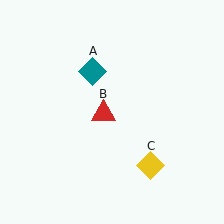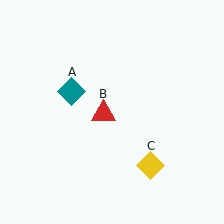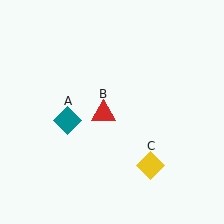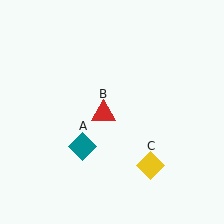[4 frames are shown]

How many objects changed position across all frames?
1 object changed position: teal diamond (object A).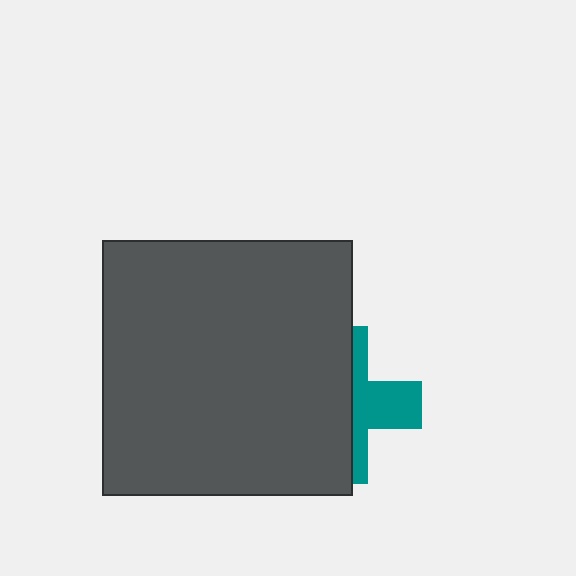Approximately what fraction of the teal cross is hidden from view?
Roughly 63% of the teal cross is hidden behind the dark gray rectangle.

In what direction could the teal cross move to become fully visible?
The teal cross could move right. That would shift it out from behind the dark gray rectangle entirely.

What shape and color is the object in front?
The object in front is a dark gray rectangle.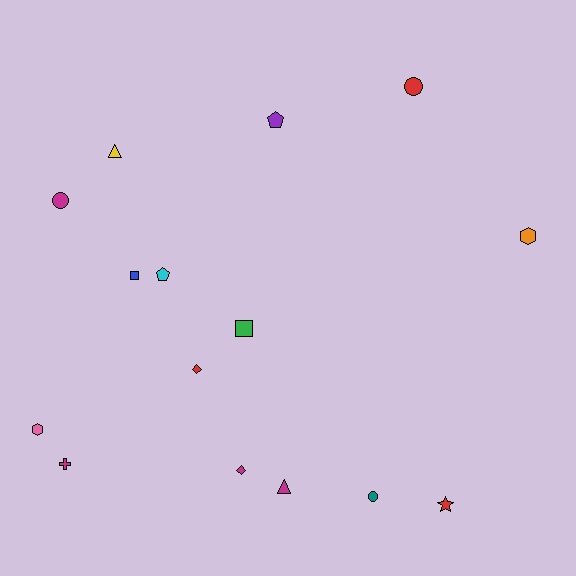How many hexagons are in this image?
There are 2 hexagons.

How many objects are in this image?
There are 15 objects.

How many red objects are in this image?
There are 3 red objects.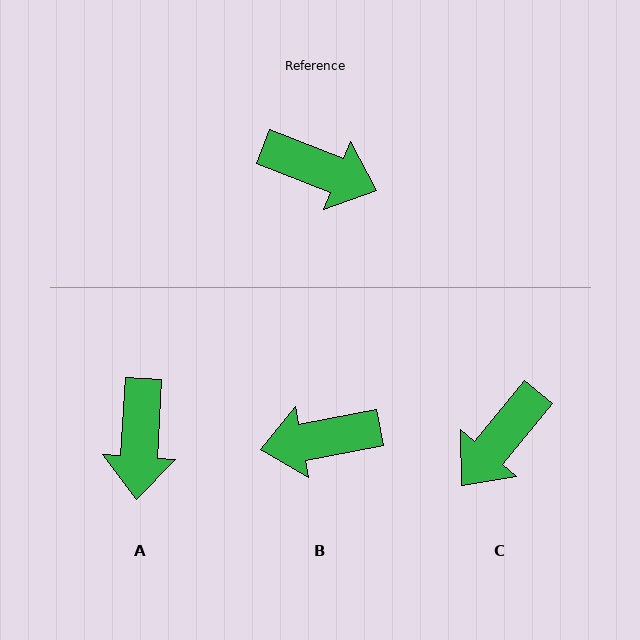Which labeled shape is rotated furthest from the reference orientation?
B, about 148 degrees away.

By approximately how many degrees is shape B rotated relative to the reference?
Approximately 148 degrees clockwise.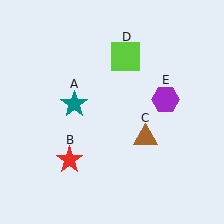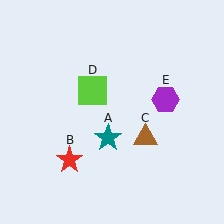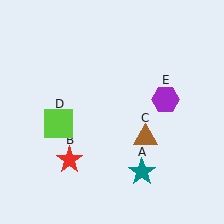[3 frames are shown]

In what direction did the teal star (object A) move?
The teal star (object A) moved down and to the right.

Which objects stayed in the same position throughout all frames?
Red star (object B) and brown triangle (object C) and purple hexagon (object E) remained stationary.